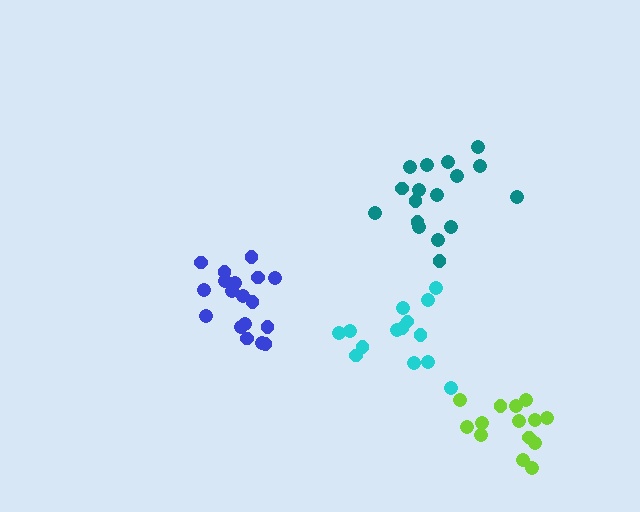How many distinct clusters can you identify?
There are 4 distinct clusters.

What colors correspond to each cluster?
The clusters are colored: teal, lime, blue, cyan.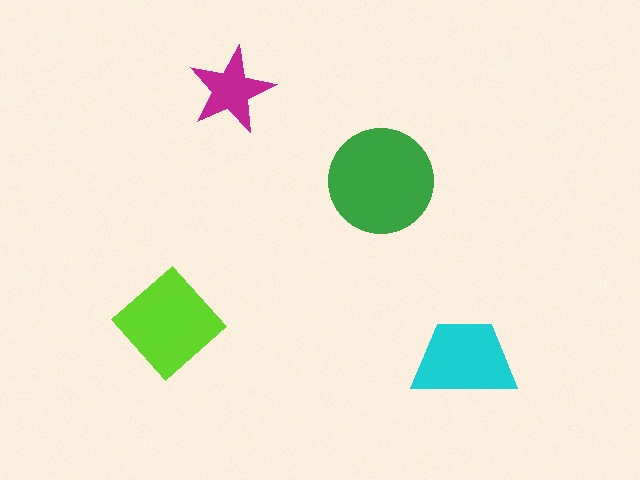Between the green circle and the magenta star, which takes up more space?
The green circle.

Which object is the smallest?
The magenta star.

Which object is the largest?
The green circle.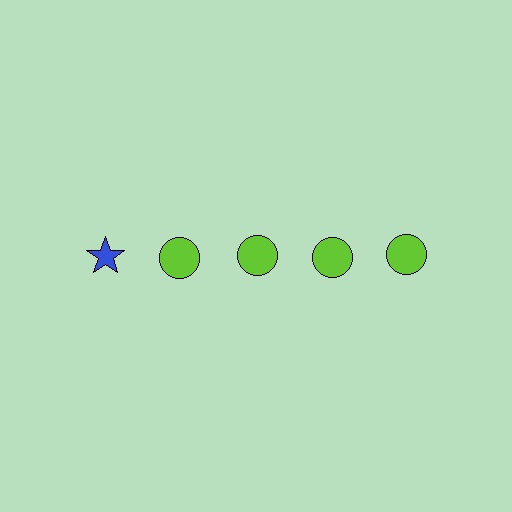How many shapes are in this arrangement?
There are 5 shapes arranged in a grid pattern.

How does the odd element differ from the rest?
It differs in both color (blue instead of lime) and shape (star instead of circle).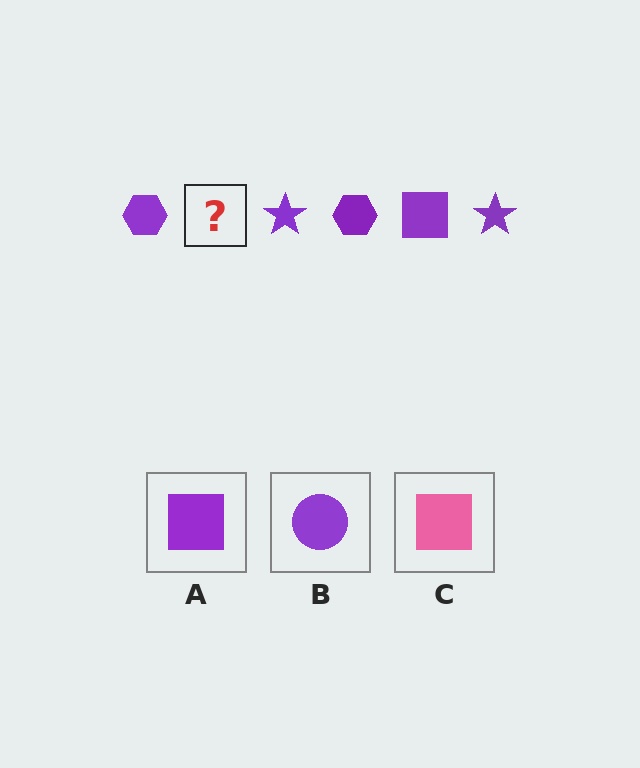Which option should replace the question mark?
Option A.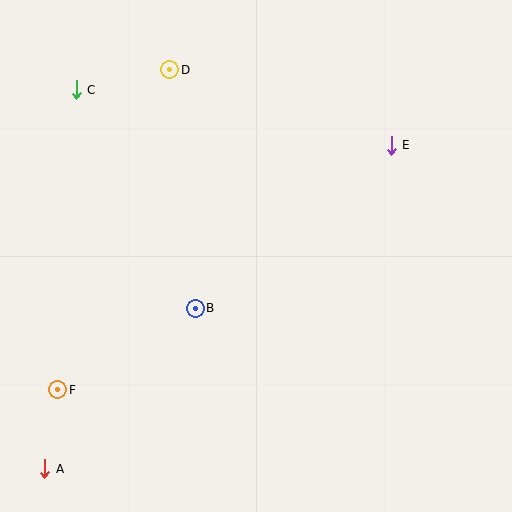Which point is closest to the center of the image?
Point B at (195, 308) is closest to the center.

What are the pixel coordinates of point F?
Point F is at (58, 390).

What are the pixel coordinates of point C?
Point C is at (76, 90).